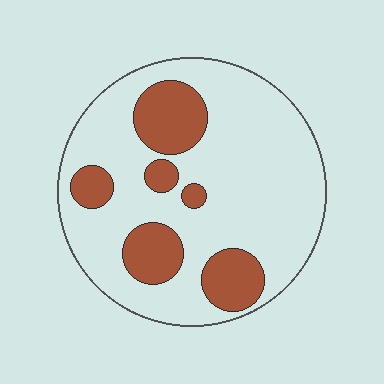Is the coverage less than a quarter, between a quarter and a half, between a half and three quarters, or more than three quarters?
Less than a quarter.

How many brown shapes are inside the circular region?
6.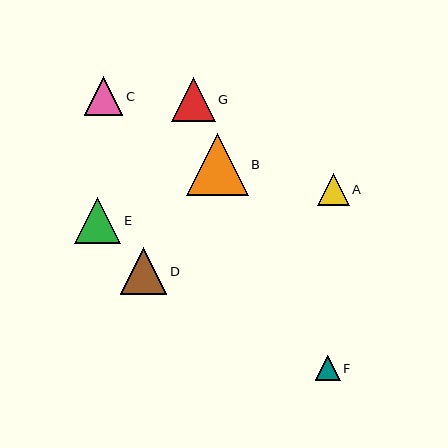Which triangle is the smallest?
Triangle F is the smallest with a size of approximately 25 pixels.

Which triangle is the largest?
Triangle B is the largest with a size of approximately 62 pixels.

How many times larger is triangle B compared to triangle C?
Triangle B is approximately 1.6 times the size of triangle C.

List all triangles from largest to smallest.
From largest to smallest: B, D, E, G, C, A, F.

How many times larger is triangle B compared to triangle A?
Triangle B is approximately 2.0 times the size of triangle A.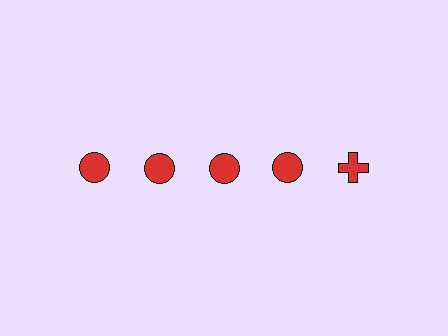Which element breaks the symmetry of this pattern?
The red cross in the top row, rightmost column breaks the symmetry. All other shapes are red circles.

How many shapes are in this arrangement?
There are 5 shapes arranged in a grid pattern.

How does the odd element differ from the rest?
It has a different shape: cross instead of circle.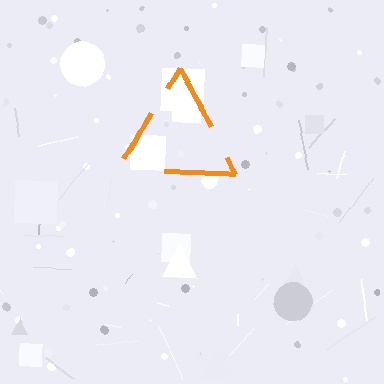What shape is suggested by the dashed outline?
The dashed outline suggests a triangle.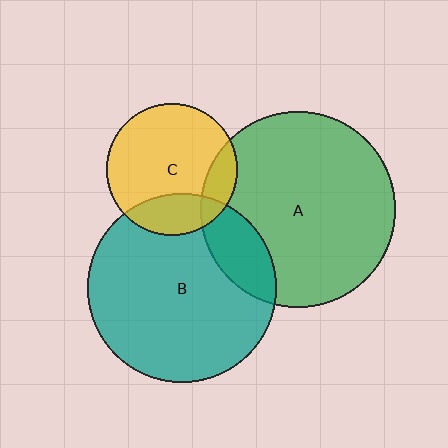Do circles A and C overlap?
Yes.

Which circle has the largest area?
Circle A (green).